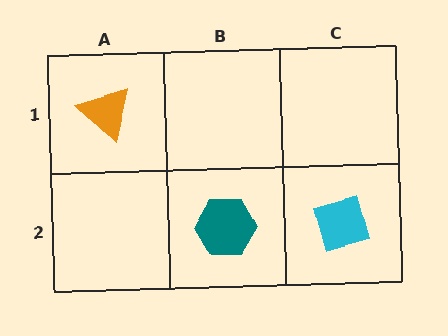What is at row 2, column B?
A teal hexagon.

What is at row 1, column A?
An orange triangle.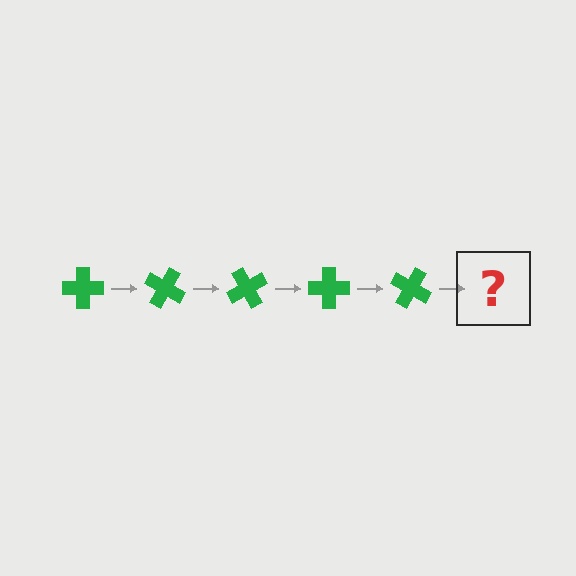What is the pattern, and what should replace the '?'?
The pattern is that the cross rotates 30 degrees each step. The '?' should be a green cross rotated 150 degrees.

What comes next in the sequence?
The next element should be a green cross rotated 150 degrees.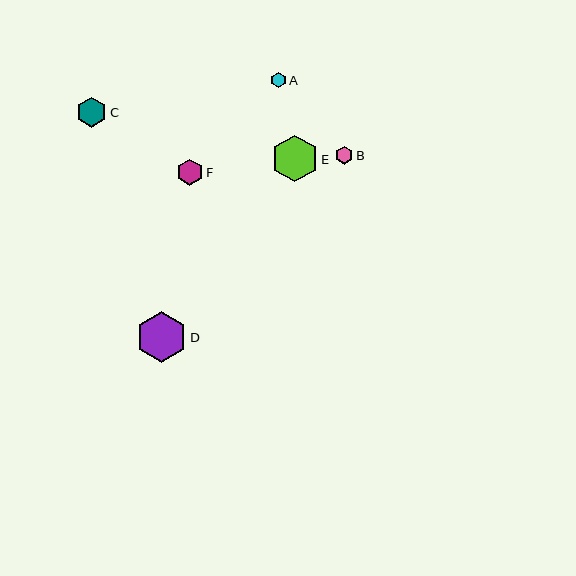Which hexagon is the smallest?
Hexagon A is the smallest with a size of approximately 16 pixels.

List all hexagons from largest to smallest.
From largest to smallest: D, E, C, F, B, A.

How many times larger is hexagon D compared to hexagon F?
Hexagon D is approximately 2.0 times the size of hexagon F.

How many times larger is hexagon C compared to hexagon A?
Hexagon C is approximately 1.9 times the size of hexagon A.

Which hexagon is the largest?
Hexagon D is the largest with a size of approximately 52 pixels.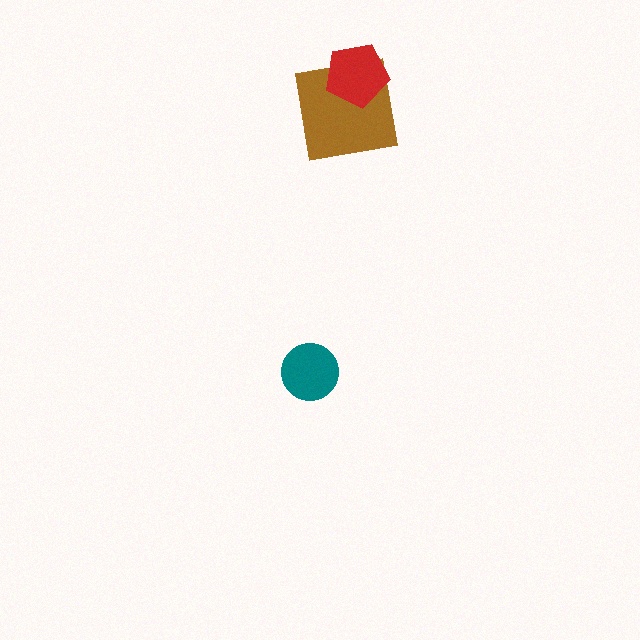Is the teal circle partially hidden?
No, no other shape covers it.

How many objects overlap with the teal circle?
0 objects overlap with the teal circle.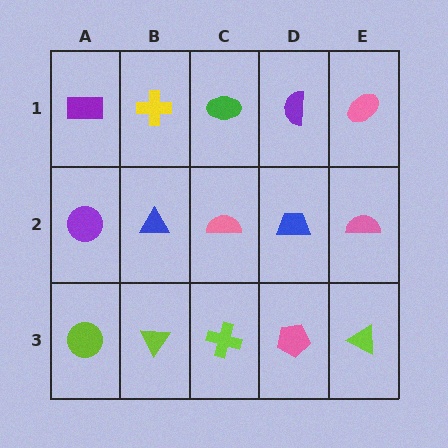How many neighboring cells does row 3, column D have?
3.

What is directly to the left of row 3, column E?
A pink pentagon.